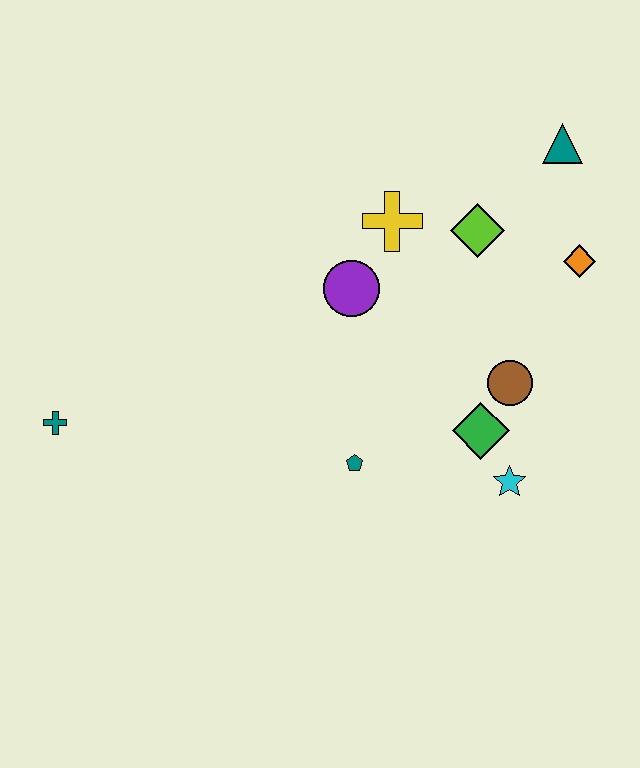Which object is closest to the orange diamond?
The lime diamond is closest to the orange diamond.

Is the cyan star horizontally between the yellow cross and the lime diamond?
No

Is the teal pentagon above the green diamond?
No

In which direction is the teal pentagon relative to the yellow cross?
The teal pentagon is below the yellow cross.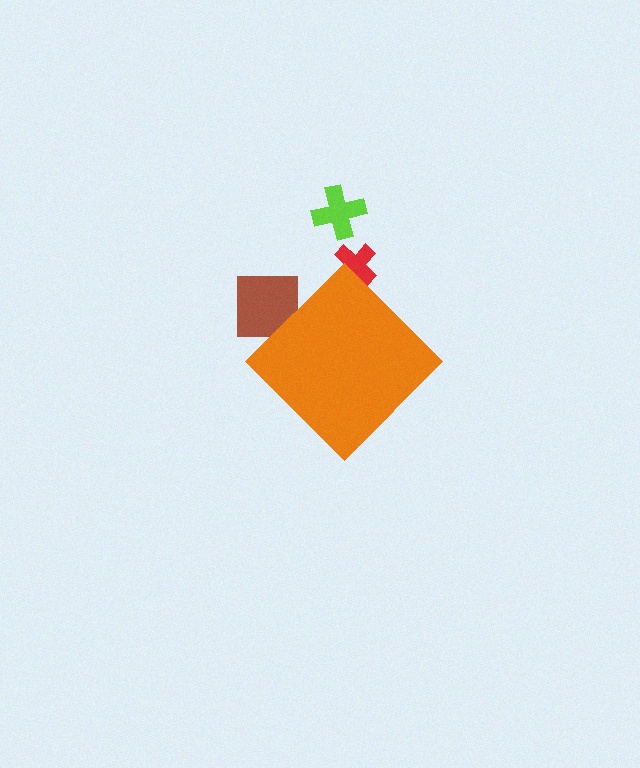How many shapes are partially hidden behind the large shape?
2 shapes are partially hidden.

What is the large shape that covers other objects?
An orange diamond.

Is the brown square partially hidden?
Yes, the brown square is partially hidden behind the orange diamond.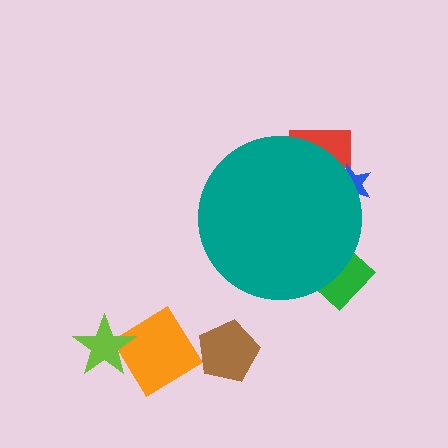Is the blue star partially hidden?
Yes, the blue star is partially hidden behind the teal circle.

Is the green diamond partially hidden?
Yes, the green diamond is partially hidden behind the teal circle.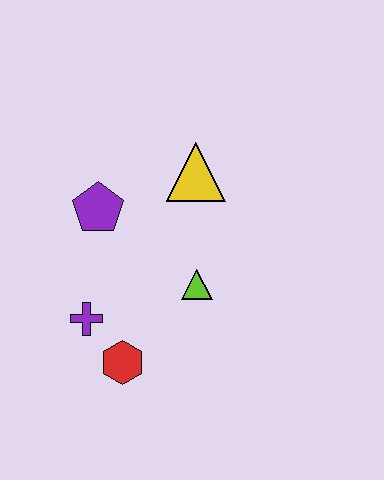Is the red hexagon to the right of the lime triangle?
No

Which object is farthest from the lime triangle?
The purple pentagon is farthest from the lime triangle.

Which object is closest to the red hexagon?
The purple cross is closest to the red hexagon.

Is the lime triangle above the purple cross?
Yes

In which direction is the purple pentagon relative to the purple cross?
The purple pentagon is above the purple cross.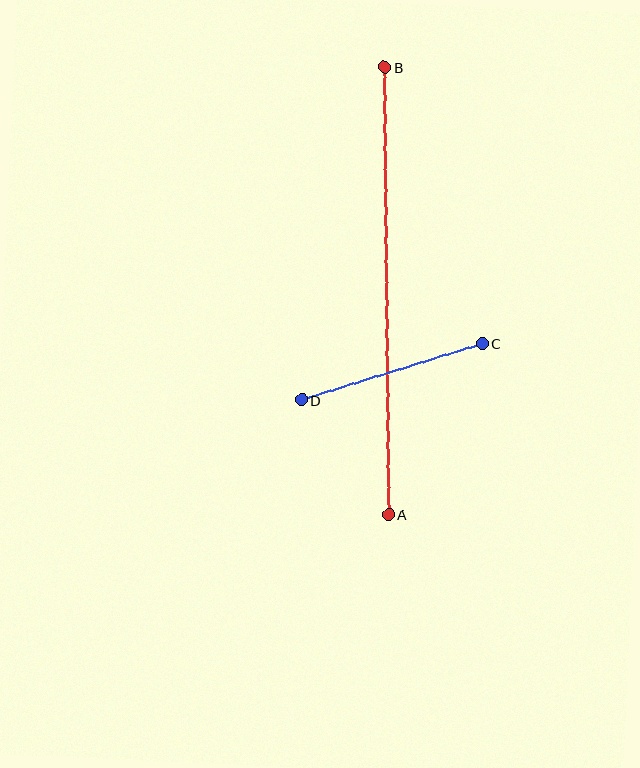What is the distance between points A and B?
The distance is approximately 447 pixels.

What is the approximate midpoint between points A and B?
The midpoint is at approximately (387, 291) pixels.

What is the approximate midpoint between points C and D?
The midpoint is at approximately (392, 372) pixels.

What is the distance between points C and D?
The distance is approximately 190 pixels.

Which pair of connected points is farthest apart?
Points A and B are farthest apart.